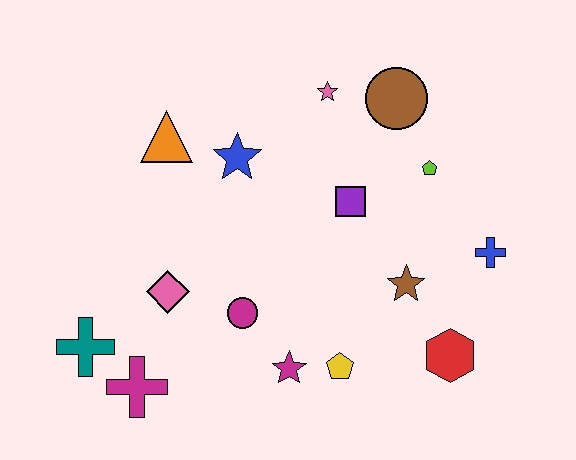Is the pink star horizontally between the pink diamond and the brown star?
Yes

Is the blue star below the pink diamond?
No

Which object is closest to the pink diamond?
The magenta circle is closest to the pink diamond.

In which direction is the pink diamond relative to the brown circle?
The pink diamond is to the left of the brown circle.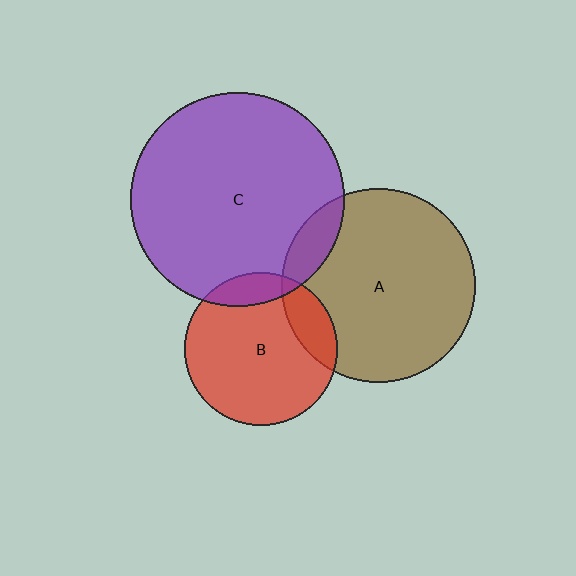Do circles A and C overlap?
Yes.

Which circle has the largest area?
Circle C (purple).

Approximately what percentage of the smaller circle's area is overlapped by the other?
Approximately 10%.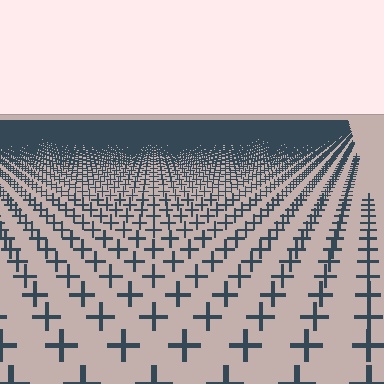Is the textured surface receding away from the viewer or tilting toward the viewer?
The surface is receding away from the viewer. Texture elements get smaller and denser toward the top.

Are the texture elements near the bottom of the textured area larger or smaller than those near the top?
Larger. Near the bottom, elements are closer to the viewer and appear at a bigger on-screen size.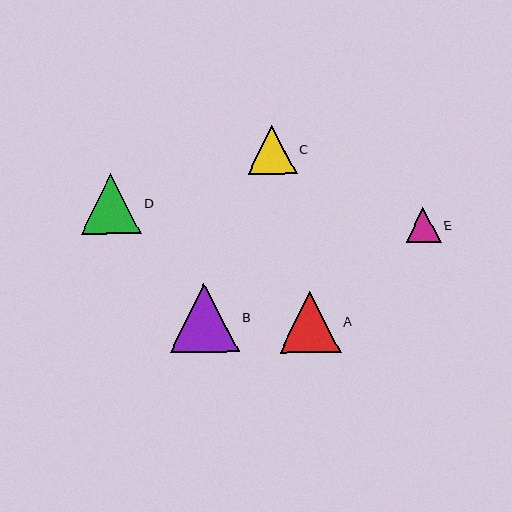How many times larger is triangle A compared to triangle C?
Triangle A is approximately 1.3 times the size of triangle C.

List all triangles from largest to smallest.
From largest to smallest: B, A, D, C, E.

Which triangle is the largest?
Triangle B is the largest with a size of approximately 69 pixels.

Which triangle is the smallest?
Triangle E is the smallest with a size of approximately 35 pixels.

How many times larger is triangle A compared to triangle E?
Triangle A is approximately 1.8 times the size of triangle E.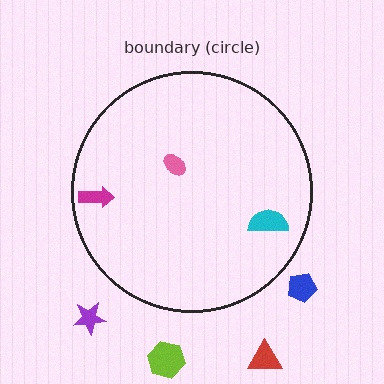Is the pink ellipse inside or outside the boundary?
Inside.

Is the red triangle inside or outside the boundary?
Outside.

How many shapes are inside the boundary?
3 inside, 4 outside.